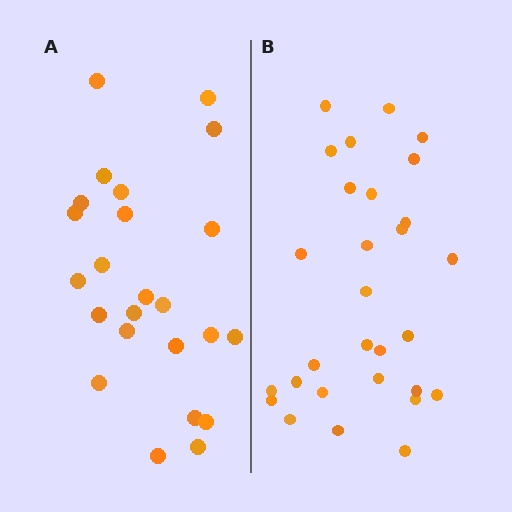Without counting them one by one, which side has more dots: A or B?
Region B (the right region) has more dots.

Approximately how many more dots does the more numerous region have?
Region B has about 5 more dots than region A.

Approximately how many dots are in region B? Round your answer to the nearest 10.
About 30 dots. (The exact count is 29, which rounds to 30.)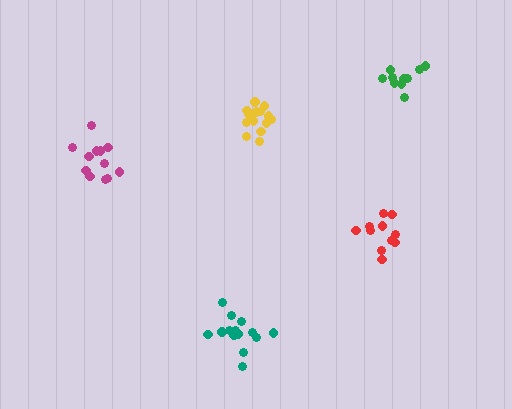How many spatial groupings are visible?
There are 5 spatial groupings.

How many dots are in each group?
Group 1: 15 dots, Group 2: 11 dots, Group 3: 15 dots, Group 4: 11 dots, Group 5: 12 dots (64 total).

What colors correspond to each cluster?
The clusters are colored: yellow, red, teal, green, magenta.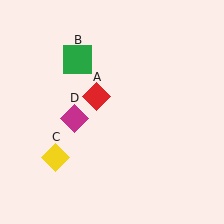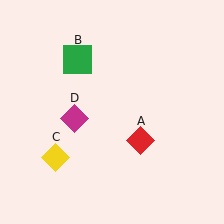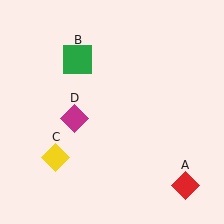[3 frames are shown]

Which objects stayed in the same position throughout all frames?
Green square (object B) and yellow diamond (object C) and magenta diamond (object D) remained stationary.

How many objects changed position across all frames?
1 object changed position: red diamond (object A).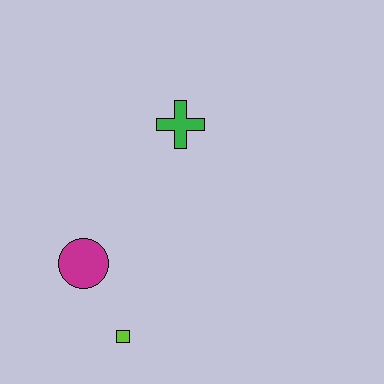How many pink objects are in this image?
There are no pink objects.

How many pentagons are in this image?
There are no pentagons.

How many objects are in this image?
There are 3 objects.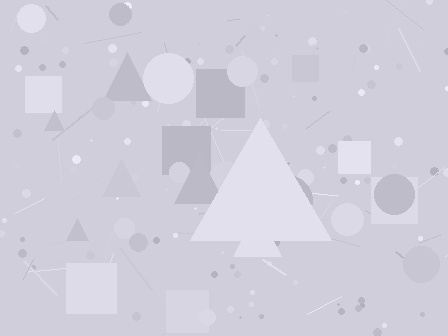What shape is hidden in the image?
A triangle is hidden in the image.